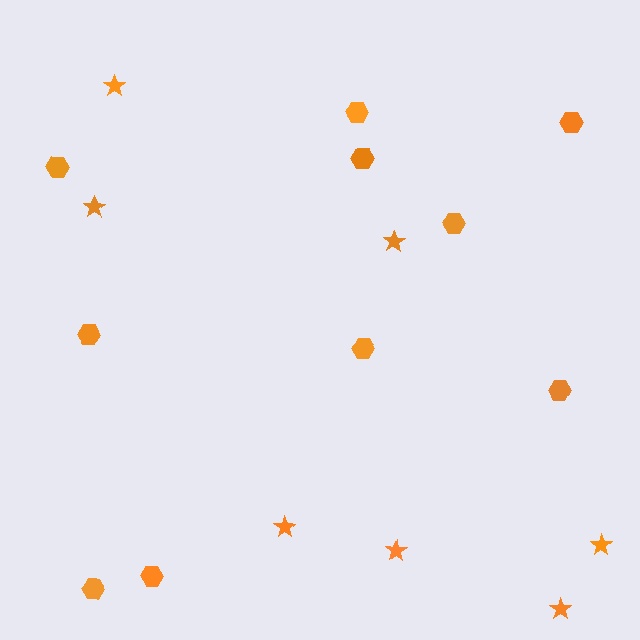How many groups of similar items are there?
There are 2 groups: one group of stars (7) and one group of hexagons (10).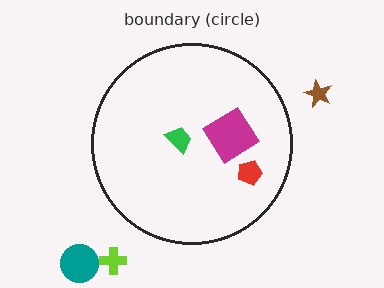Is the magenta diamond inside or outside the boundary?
Inside.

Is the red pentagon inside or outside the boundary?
Inside.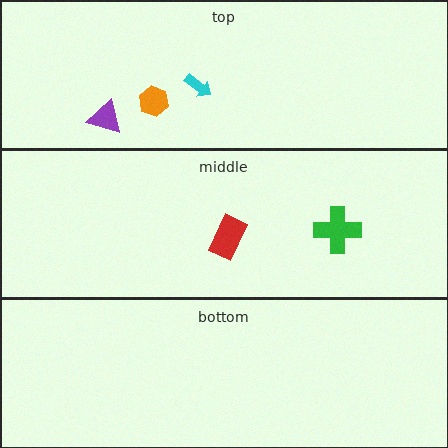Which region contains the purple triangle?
The top region.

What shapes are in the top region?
The purple triangle, the orange hexagon, the cyan arrow.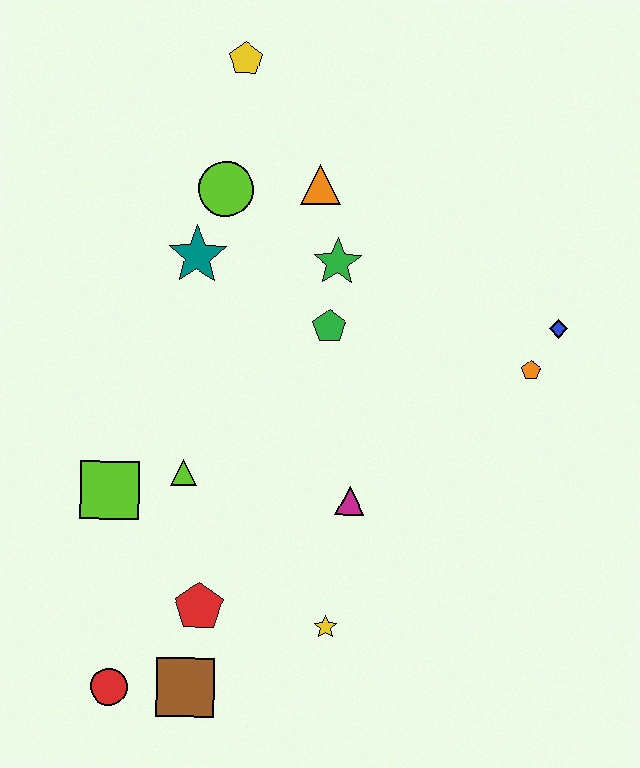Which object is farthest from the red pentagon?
The yellow pentagon is farthest from the red pentagon.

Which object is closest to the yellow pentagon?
The lime circle is closest to the yellow pentagon.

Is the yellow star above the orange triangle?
No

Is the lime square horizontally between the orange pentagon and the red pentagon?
No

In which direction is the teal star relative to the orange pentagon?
The teal star is to the left of the orange pentagon.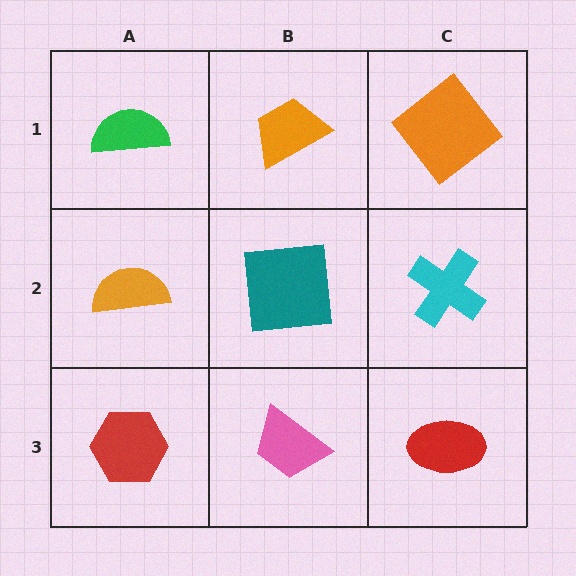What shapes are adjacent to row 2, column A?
A green semicircle (row 1, column A), a red hexagon (row 3, column A), a teal square (row 2, column B).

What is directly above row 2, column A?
A green semicircle.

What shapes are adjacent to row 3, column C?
A cyan cross (row 2, column C), a pink trapezoid (row 3, column B).